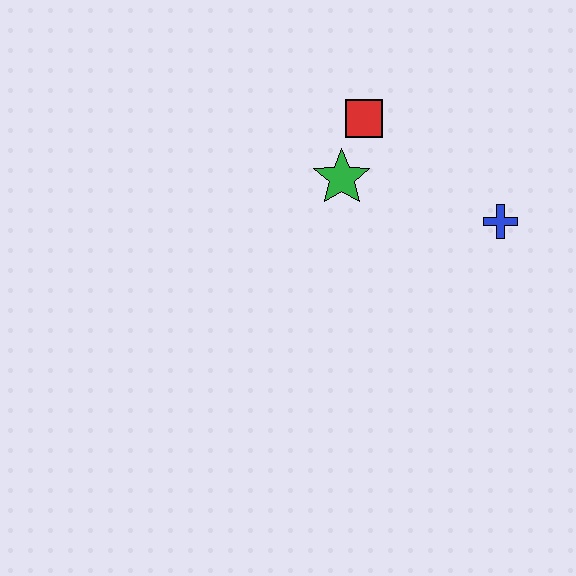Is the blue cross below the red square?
Yes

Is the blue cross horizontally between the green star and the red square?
No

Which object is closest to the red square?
The green star is closest to the red square.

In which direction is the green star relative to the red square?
The green star is below the red square.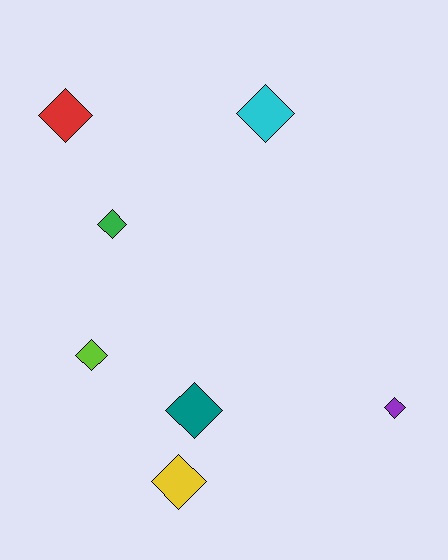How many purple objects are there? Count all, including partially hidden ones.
There is 1 purple object.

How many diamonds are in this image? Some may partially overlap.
There are 7 diamonds.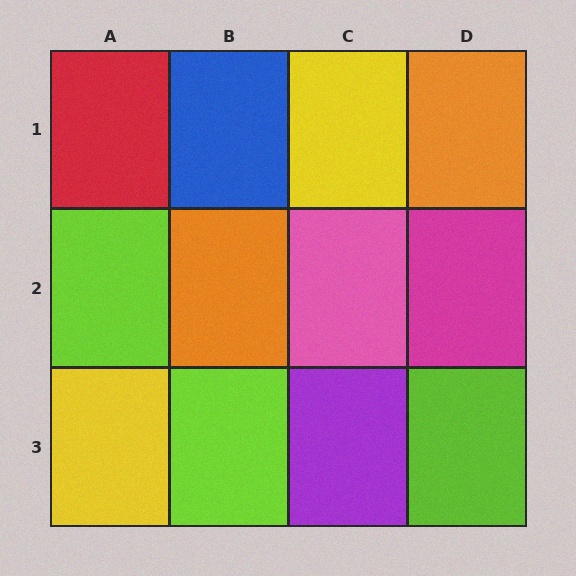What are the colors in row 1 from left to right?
Red, blue, yellow, orange.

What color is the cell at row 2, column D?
Magenta.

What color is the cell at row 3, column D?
Lime.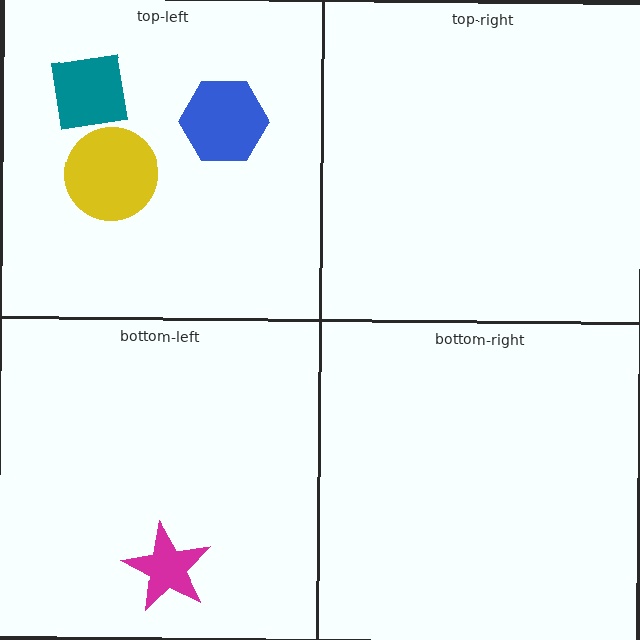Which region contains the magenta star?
The bottom-left region.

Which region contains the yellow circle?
The top-left region.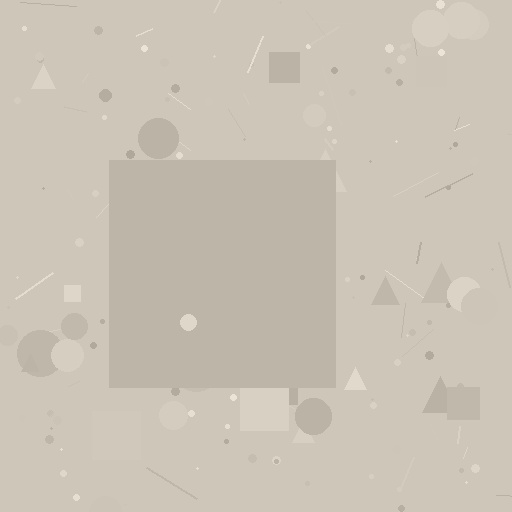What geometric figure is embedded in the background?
A square is embedded in the background.